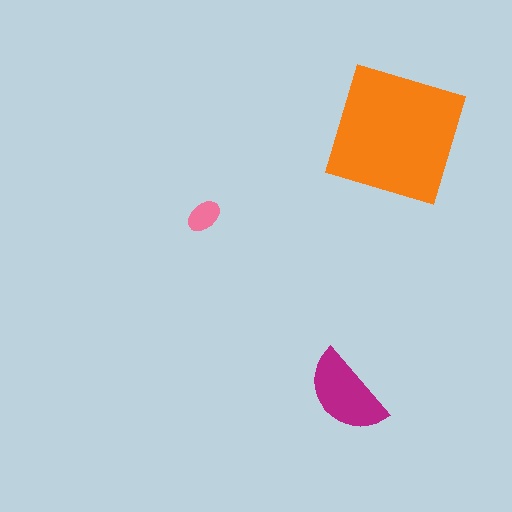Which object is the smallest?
The pink ellipse.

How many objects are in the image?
There are 3 objects in the image.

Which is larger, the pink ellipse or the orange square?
The orange square.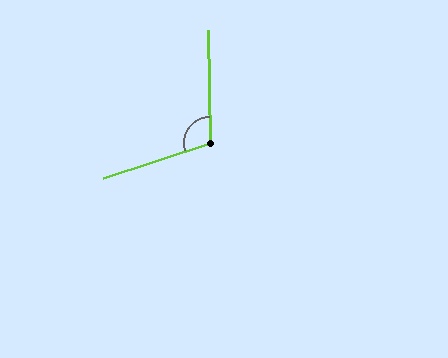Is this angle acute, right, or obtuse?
It is obtuse.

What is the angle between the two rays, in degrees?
Approximately 107 degrees.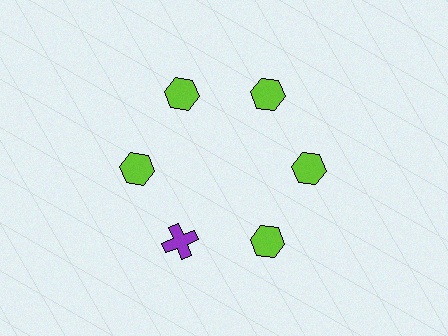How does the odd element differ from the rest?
It differs in both color (purple instead of lime) and shape (cross instead of hexagon).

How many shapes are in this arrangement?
There are 6 shapes arranged in a ring pattern.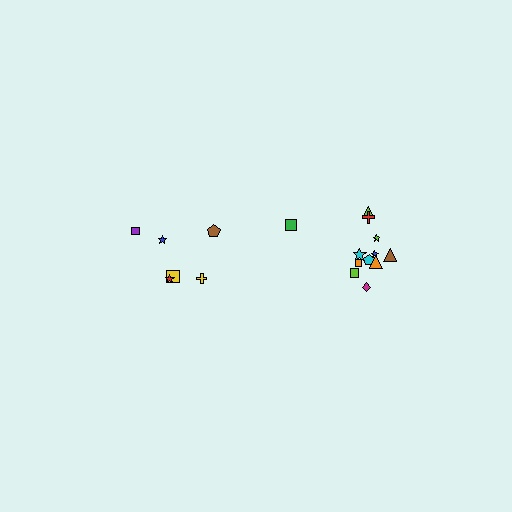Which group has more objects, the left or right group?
The right group.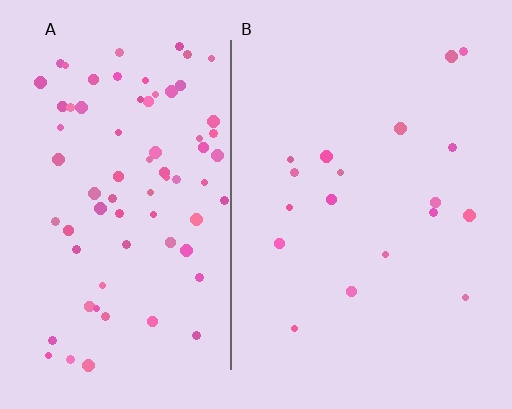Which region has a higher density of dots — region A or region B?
A (the left).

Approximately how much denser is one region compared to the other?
Approximately 4.1× — region A over region B.